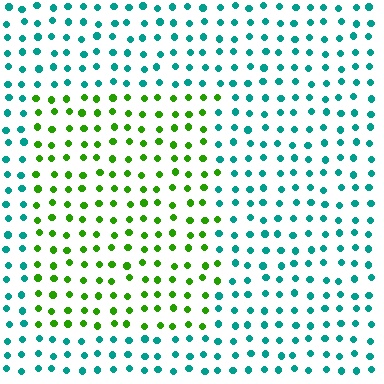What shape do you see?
I see a rectangle.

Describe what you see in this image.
The image is filled with small teal elements in a uniform arrangement. A rectangle-shaped region is visible where the elements are tinted to a slightly different hue, forming a subtle color boundary.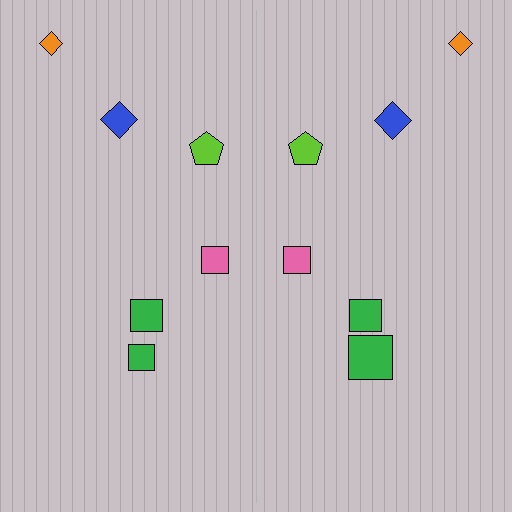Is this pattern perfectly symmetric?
No, the pattern is not perfectly symmetric. The green square on the right side has a different size than its mirror counterpart.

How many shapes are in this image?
There are 12 shapes in this image.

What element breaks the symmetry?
The green square on the right side has a different size than its mirror counterpart.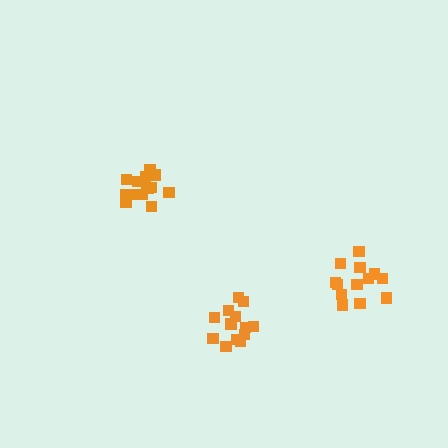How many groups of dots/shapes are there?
There are 3 groups.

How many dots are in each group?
Group 1: 13 dots, Group 2: 14 dots, Group 3: 13 dots (40 total).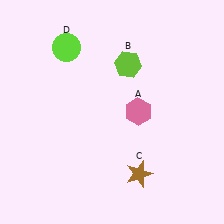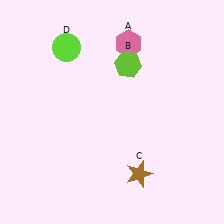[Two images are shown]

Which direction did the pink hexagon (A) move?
The pink hexagon (A) moved up.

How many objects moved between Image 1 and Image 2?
1 object moved between the two images.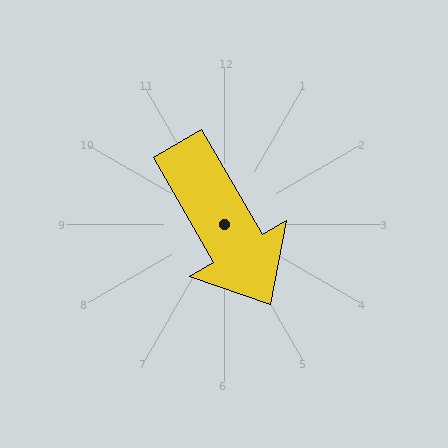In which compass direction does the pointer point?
Southeast.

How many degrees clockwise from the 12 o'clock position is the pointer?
Approximately 150 degrees.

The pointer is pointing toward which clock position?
Roughly 5 o'clock.